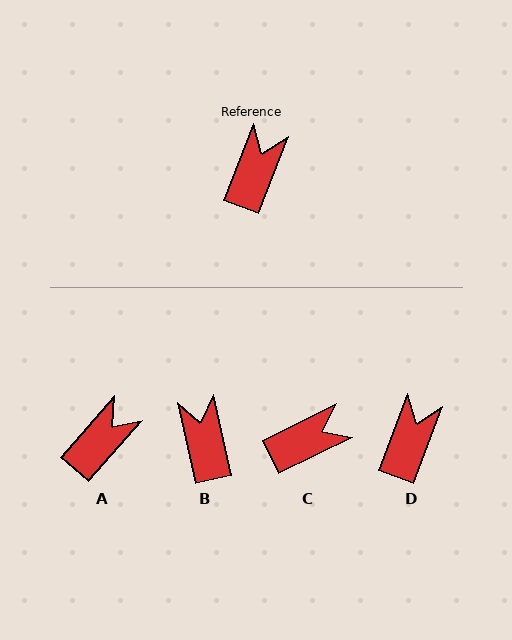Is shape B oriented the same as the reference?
No, it is off by about 33 degrees.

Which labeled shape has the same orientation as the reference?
D.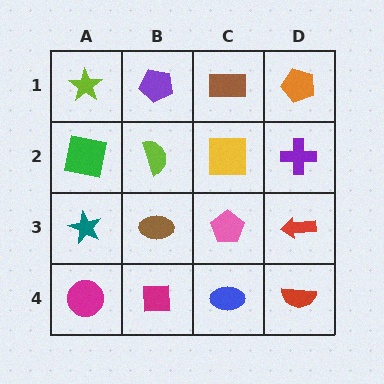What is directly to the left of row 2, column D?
A yellow square.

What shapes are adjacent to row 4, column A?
A teal star (row 3, column A), a magenta square (row 4, column B).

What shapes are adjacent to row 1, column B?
A lime semicircle (row 2, column B), a lime star (row 1, column A), a brown rectangle (row 1, column C).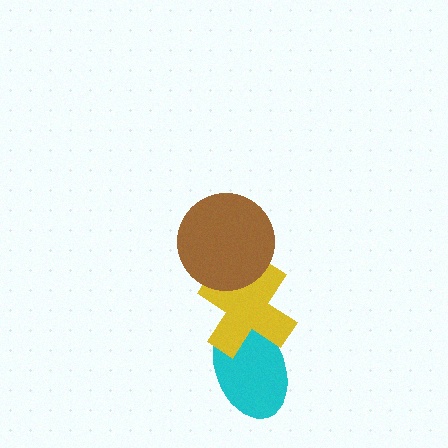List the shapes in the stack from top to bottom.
From top to bottom: the brown circle, the yellow cross, the cyan ellipse.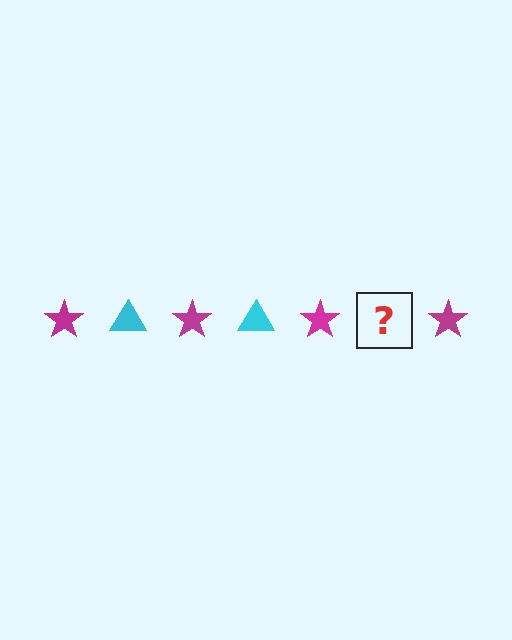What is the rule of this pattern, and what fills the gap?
The rule is that the pattern alternates between magenta star and cyan triangle. The gap should be filled with a cyan triangle.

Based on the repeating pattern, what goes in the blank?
The blank should be a cyan triangle.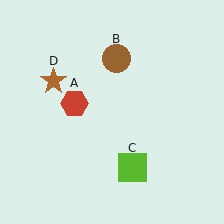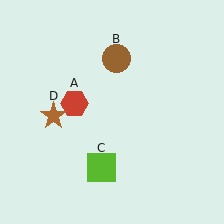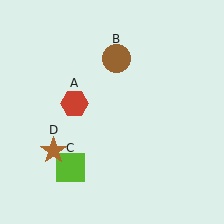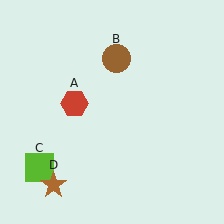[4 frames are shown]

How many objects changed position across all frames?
2 objects changed position: lime square (object C), brown star (object D).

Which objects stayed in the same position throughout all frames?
Red hexagon (object A) and brown circle (object B) remained stationary.